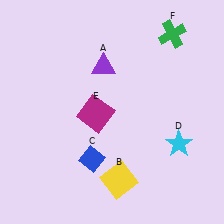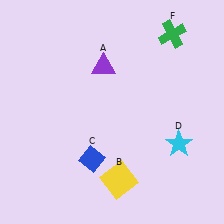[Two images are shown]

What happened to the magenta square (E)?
The magenta square (E) was removed in Image 2. It was in the bottom-left area of Image 1.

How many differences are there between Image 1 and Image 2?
There is 1 difference between the two images.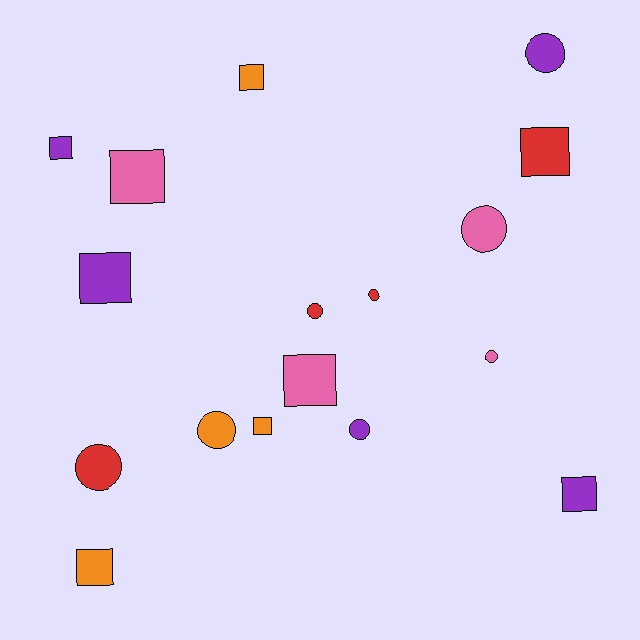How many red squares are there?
There is 1 red square.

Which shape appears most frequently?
Square, with 9 objects.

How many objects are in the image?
There are 17 objects.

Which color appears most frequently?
Purple, with 5 objects.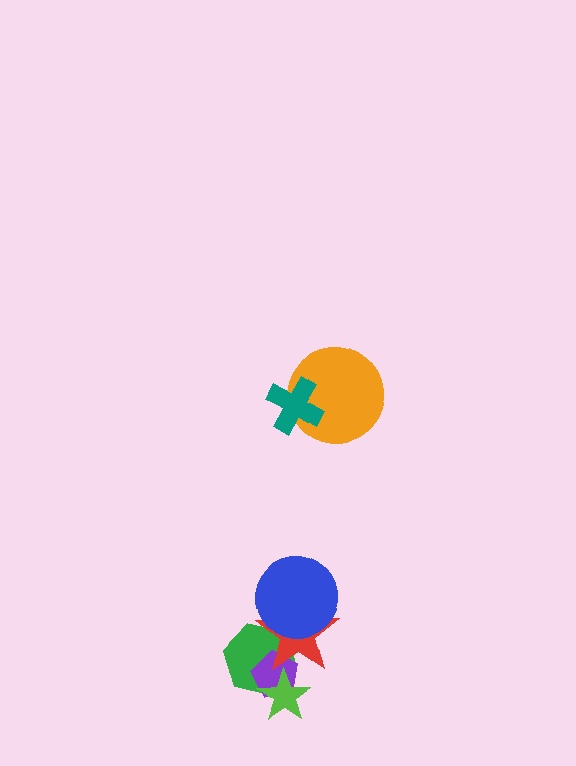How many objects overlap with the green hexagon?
3 objects overlap with the green hexagon.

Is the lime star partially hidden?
No, no other shape covers it.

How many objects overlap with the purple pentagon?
3 objects overlap with the purple pentagon.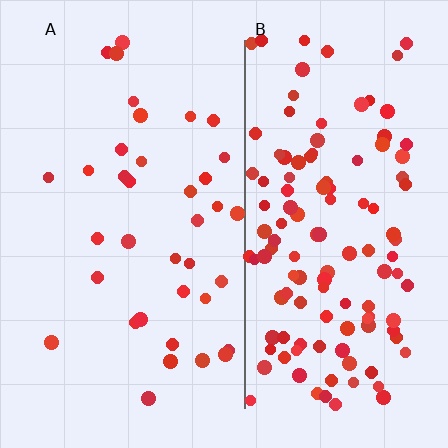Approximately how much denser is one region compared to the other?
Approximately 3.5× — region B over region A.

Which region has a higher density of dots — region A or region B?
B (the right).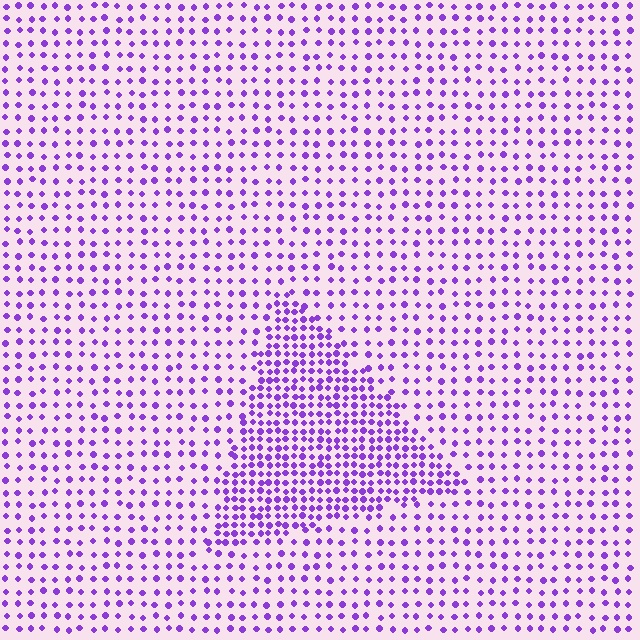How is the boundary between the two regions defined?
The boundary is defined by a change in element density (approximately 2.1x ratio). All elements are the same color, size, and shape.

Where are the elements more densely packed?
The elements are more densely packed inside the triangle boundary.